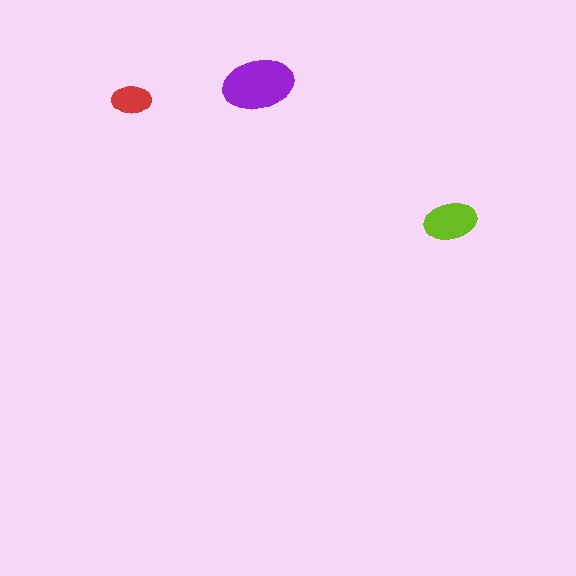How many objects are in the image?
There are 3 objects in the image.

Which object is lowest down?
The lime ellipse is bottommost.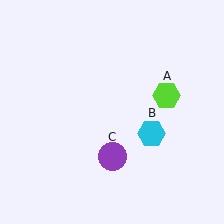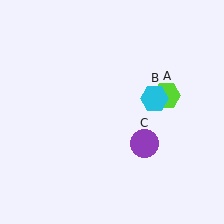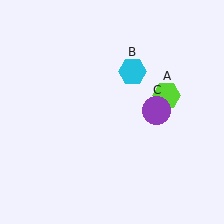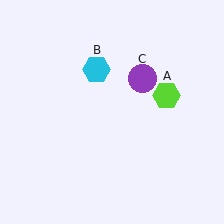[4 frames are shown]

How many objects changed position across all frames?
2 objects changed position: cyan hexagon (object B), purple circle (object C).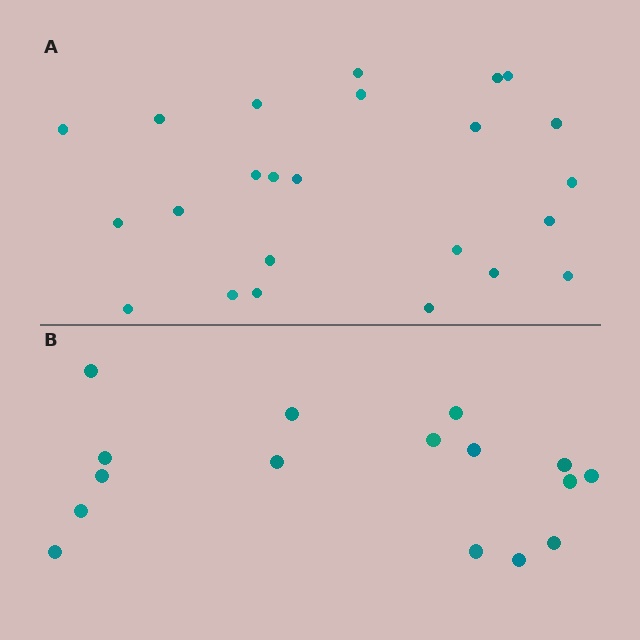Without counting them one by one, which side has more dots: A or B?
Region A (the top region) has more dots.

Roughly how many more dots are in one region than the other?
Region A has roughly 8 or so more dots than region B.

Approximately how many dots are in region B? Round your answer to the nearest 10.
About 20 dots. (The exact count is 16, which rounds to 20.)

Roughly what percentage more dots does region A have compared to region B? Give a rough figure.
About 50% more.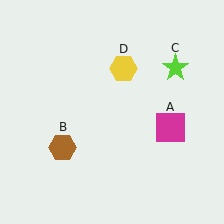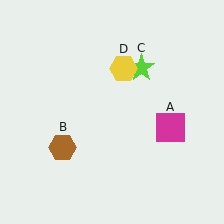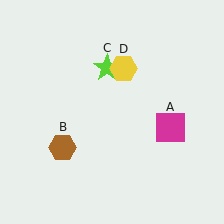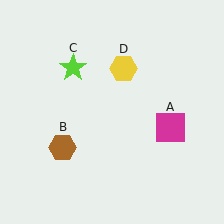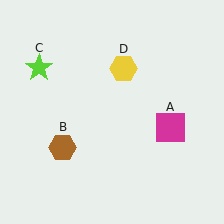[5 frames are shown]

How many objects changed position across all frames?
1 object changed position: lime star (object C).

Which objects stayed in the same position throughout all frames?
Magenta square (object A) and brown hexagon (object B) and yellow hexagon (object D) remained stationary.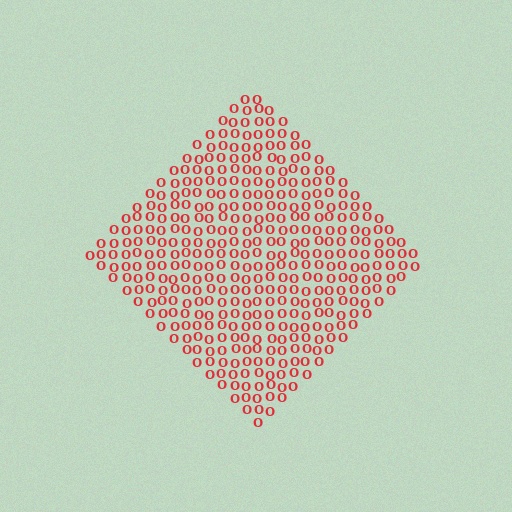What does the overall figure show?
The overall figure shows a diamond.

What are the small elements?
The small elements are letter O's.